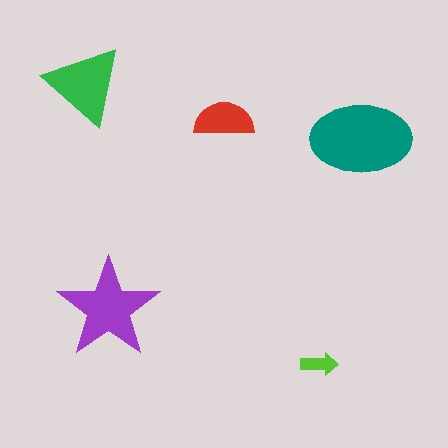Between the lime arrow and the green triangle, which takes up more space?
The green triangle.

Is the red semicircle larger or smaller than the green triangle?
Smaller.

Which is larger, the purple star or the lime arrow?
The purple star.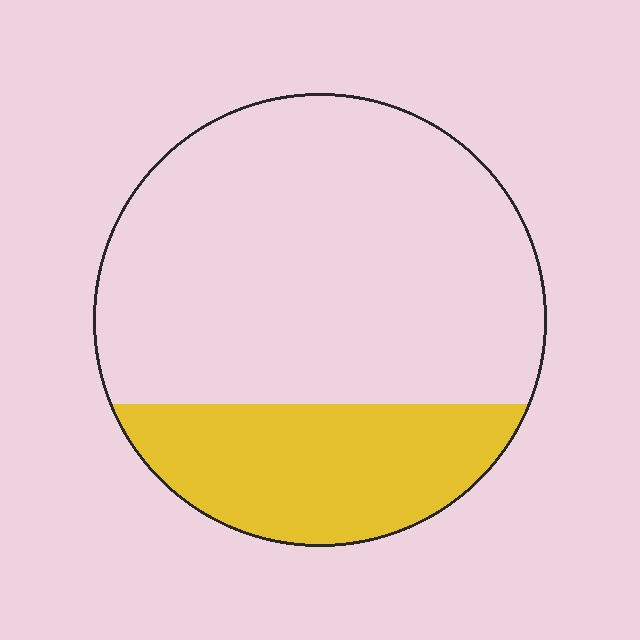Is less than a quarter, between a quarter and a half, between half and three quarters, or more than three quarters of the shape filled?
Between a quarter and a half.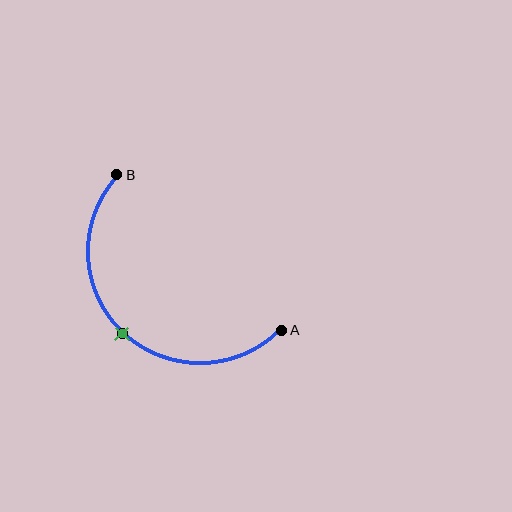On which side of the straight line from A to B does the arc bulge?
The arc bulges below and to the left of the straight line connecting A and B.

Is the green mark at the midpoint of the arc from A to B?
Yes. The green mark lies on the arc at equal arc-length from both A and B — it is the arc midpoint.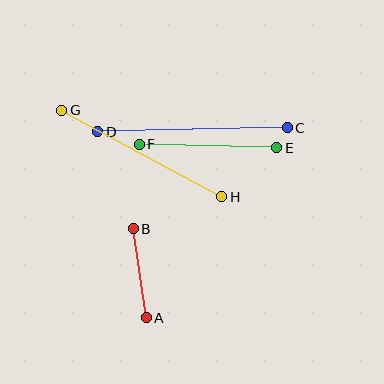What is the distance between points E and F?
The distance is approximately 137 pixels.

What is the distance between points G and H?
The distance is approximately 182 pixels.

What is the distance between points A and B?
The distance is approximately 90 pixels.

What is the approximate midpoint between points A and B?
The midpoint is at approximately (140, 273) pixels.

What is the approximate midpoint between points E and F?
The midpoint is at approximately (208, 146) pixels.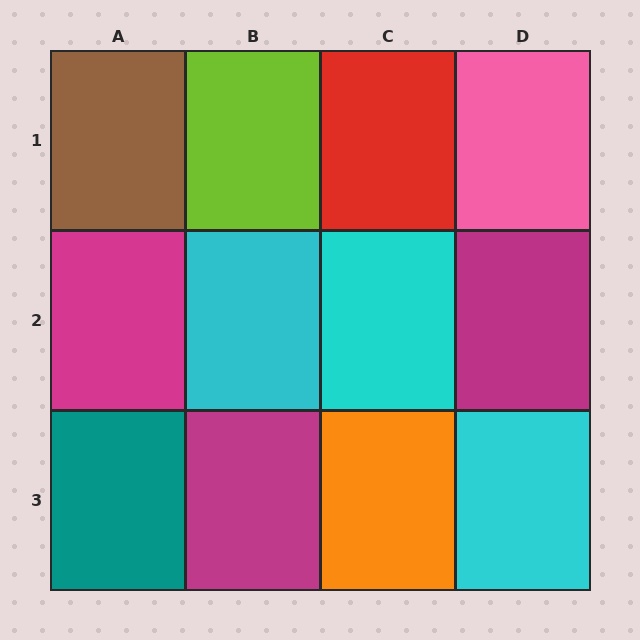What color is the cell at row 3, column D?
Cyan.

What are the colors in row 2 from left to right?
Magenta, cyan, cyan, magenta.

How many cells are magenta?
3 cells are magenta.